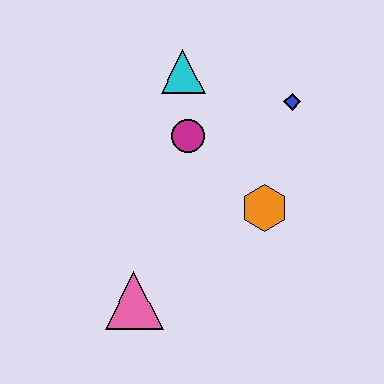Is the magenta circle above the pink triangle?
Yes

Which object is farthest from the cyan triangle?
The pink triangle is farthest from the cyan triangle.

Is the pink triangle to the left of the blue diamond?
Yes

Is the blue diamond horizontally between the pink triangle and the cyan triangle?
No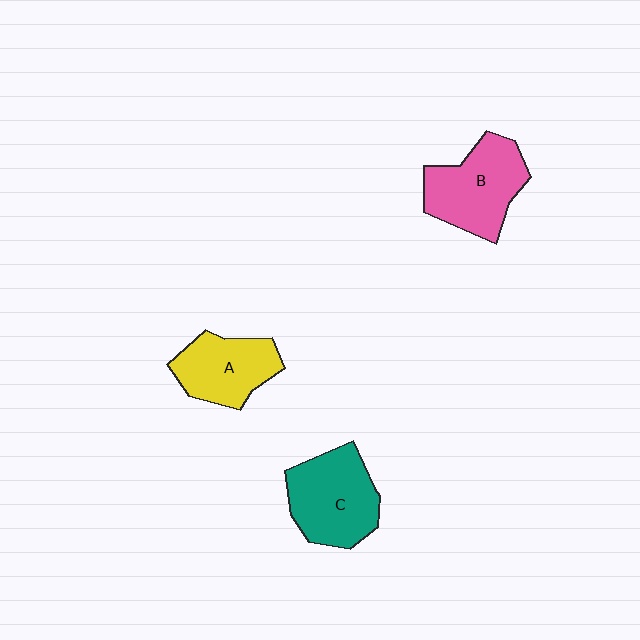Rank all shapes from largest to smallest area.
From largest to smallest: C (teal), B (pink), A (yellow).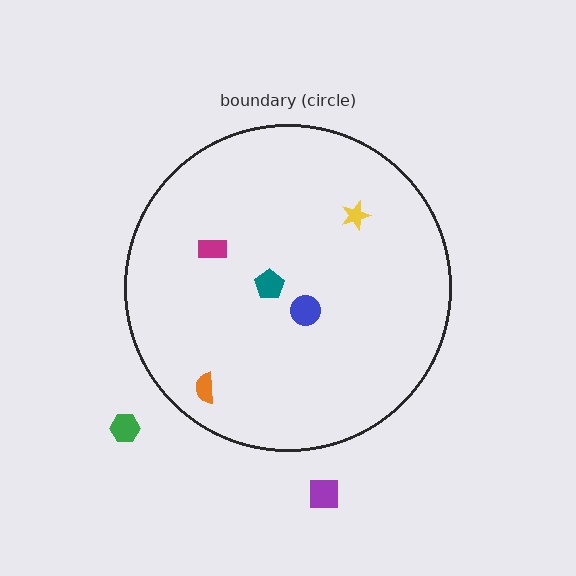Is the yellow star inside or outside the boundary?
Inside.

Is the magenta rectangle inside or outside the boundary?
Inside.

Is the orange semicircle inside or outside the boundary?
Inside.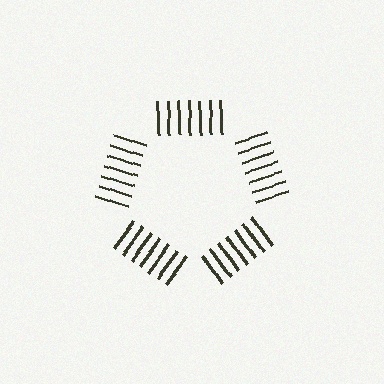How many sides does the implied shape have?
5 sides — the line-ends trace a pentagon.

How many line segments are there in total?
35 — 7 along each of the 5 edges.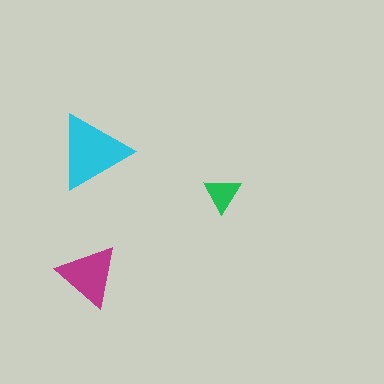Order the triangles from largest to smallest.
the cyan one, the magenta one, the green one.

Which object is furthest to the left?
The magenta triangle is leftmost.